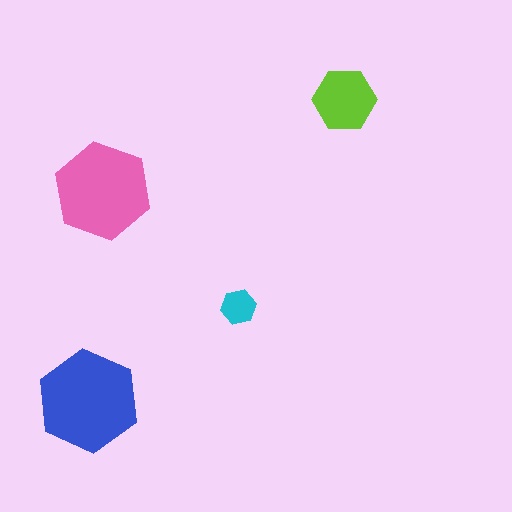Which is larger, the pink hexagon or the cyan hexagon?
The pink one.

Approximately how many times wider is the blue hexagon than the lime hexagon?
About 1.5 times wider.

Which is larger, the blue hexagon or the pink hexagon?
The blue one.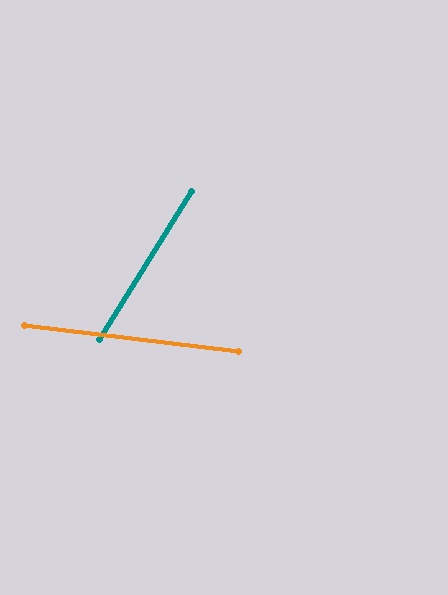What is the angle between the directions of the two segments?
Approximately 65 degrees.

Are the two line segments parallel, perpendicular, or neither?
Neither parallel nor perpendicular — they differ by about 65°.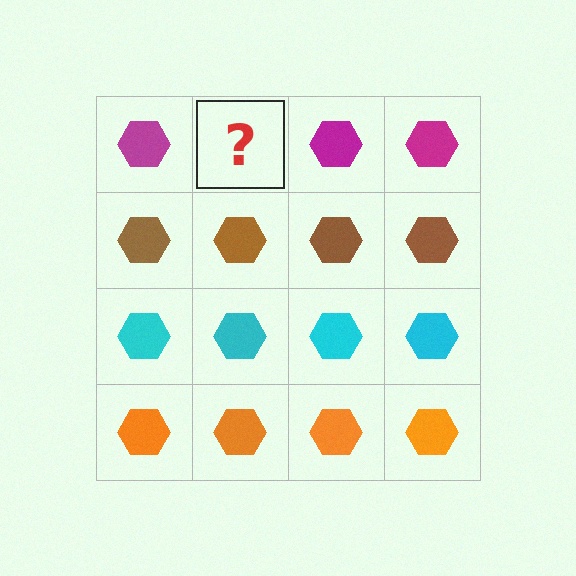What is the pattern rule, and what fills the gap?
The rule is that each row has a consistent color. The gap should be filled with a magenta hexagon.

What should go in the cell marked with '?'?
The missing cell should contain a magenta hexagon.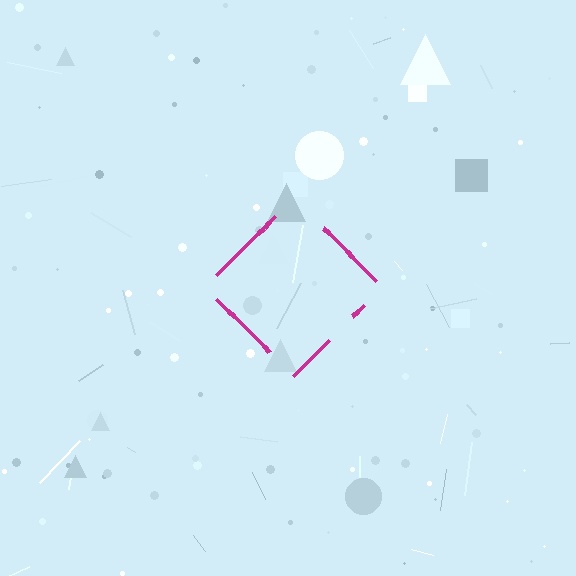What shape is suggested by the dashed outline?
The dashed outline suggests a diamond.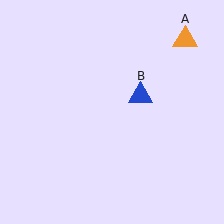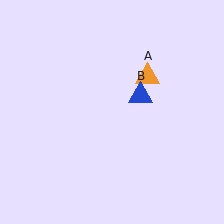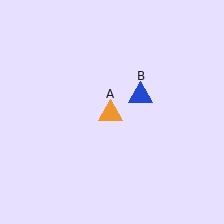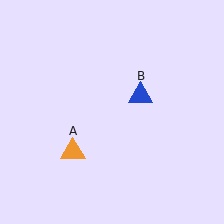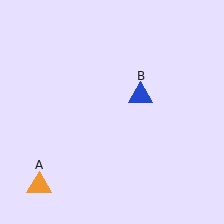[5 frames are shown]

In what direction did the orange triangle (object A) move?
The orange triangle (object A) moved down and to the left.